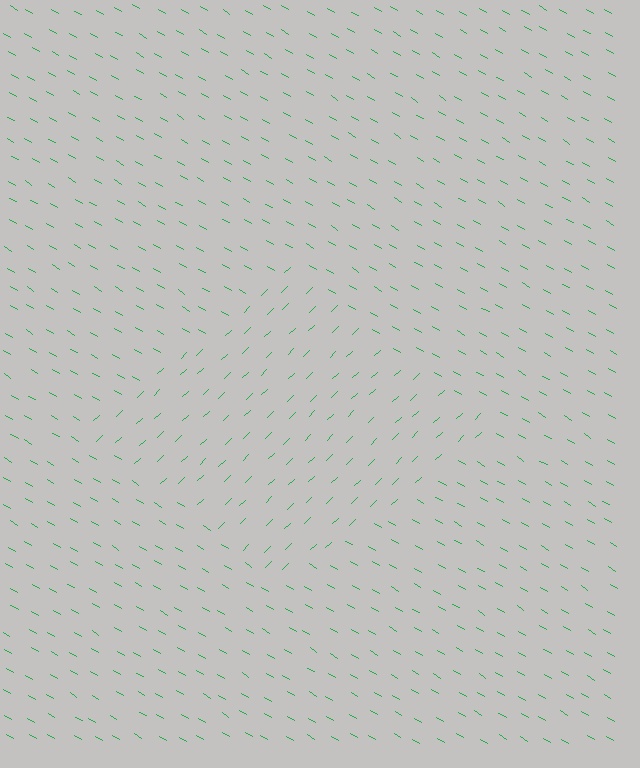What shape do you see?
I see a diamond.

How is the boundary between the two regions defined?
The boundary is defined purely by a change in line orientation (approximately 74 degrees difference). All lines are the same color and thickness.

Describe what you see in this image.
The image is filled with small green line segments. A diamond region in the image has lines oriented differently from the surrounding lines, creating a visible texture boundary.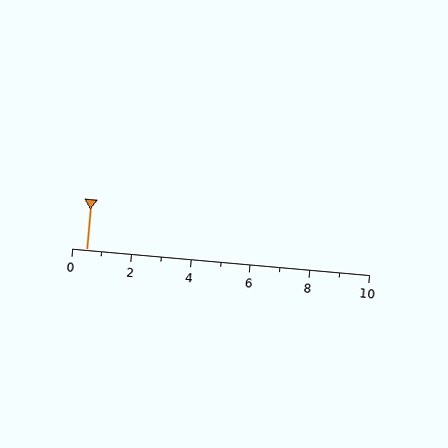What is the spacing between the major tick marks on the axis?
The major ticks are spaced 2 apart.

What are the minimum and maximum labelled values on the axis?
The axis runs from 0 to 10.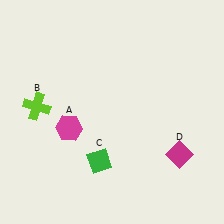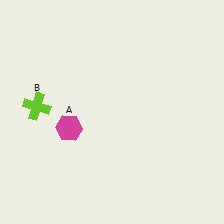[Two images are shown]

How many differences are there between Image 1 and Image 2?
There are 2 differences between the two images.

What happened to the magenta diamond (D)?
The magenta diamond (D) was removed in Image 2. It was in the bottom-right area of Image 1.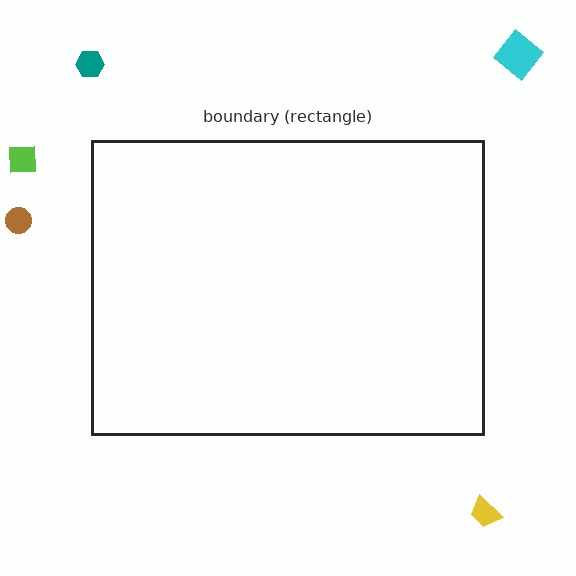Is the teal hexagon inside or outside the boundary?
Outside.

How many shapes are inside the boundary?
0 inside, 5 outside.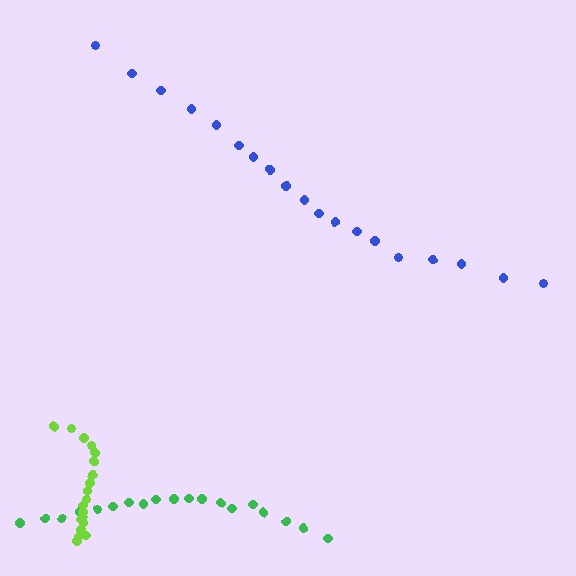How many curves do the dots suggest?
There are 3 distinct paths.